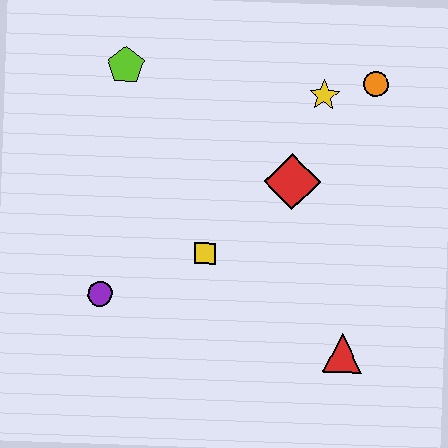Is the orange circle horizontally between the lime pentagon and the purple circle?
No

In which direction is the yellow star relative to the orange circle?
The yellow star is to the left of the orange circle.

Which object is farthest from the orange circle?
The purple circle is farthest from the orange circle.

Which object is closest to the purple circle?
The yellow square is closest to the purple circle.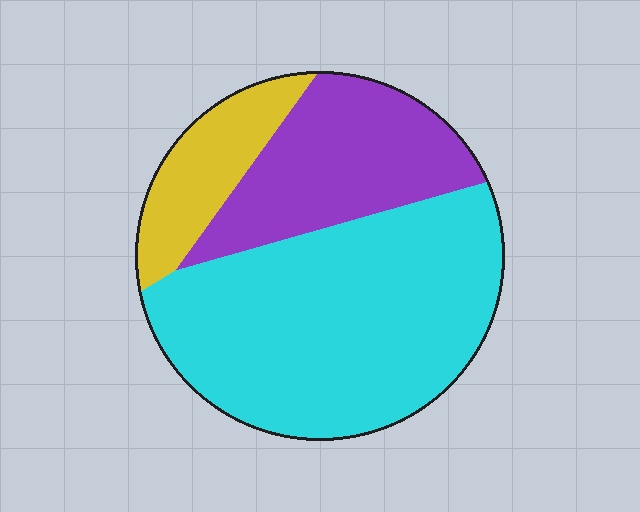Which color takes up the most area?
Cyan, at roughly 60%.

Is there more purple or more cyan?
Cyan.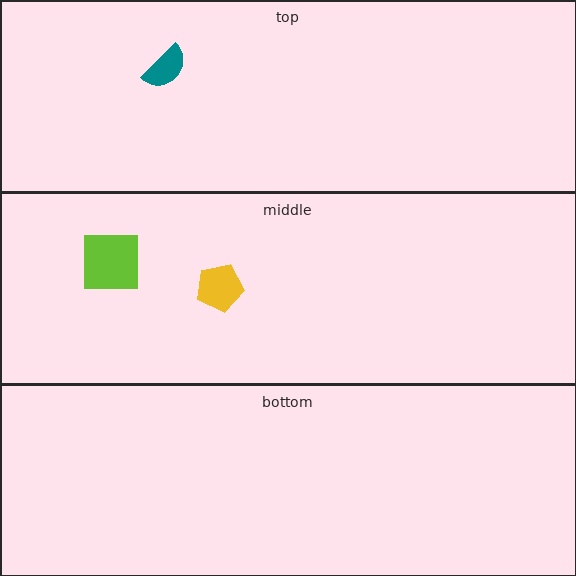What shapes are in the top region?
The teal semicircle.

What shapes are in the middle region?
The lime square, the yellow pentagon.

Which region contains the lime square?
The middle region.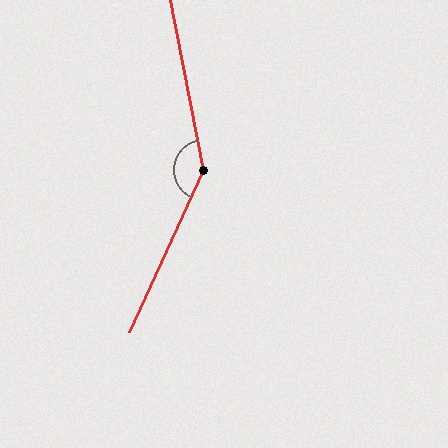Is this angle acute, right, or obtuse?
It is obtuse.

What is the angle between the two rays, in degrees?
Approximately 144 degrees.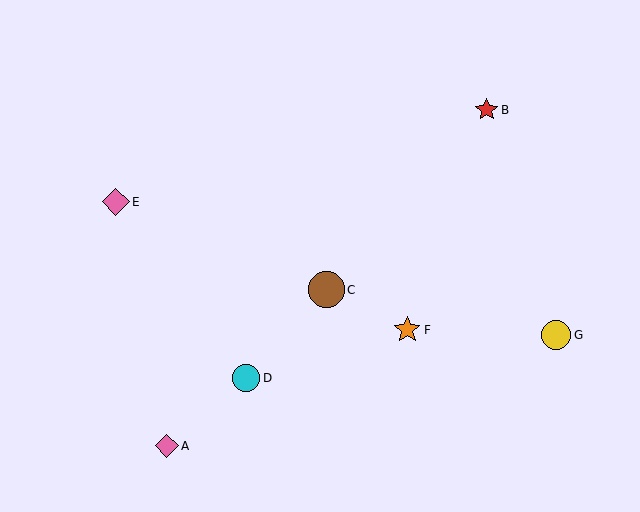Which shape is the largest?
The brown circle (labeled C) is the largest.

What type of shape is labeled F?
Shape F is an orange star.